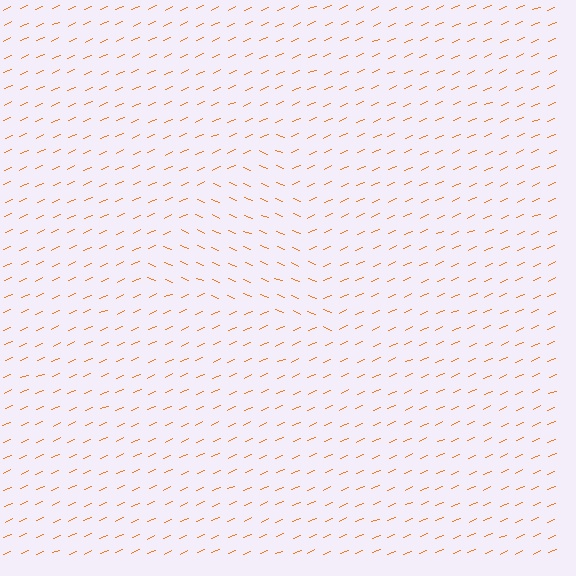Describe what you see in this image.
The image is filled with small orange line segments. A triangle region in the image has lines oriented differently from the surrounding lines, creating a visible texture boundary.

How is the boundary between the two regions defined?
The boundary is defined purely by a change in line orientation (approximately 45 degrees difference). All lines are the same color and thickness.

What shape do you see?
I see a triangle.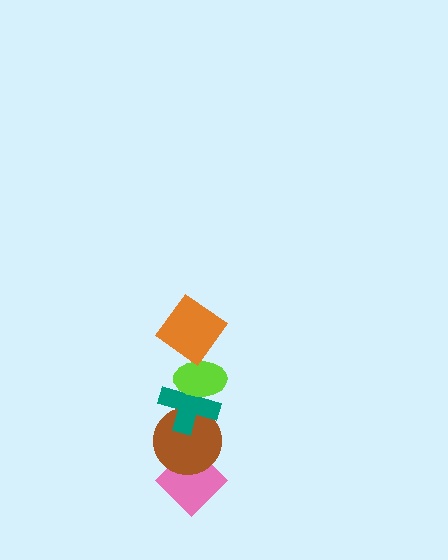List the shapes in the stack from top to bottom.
From top to bottom: the orange diamond, the lime ellipse, the teal cross, the brown circle, the pink diamond.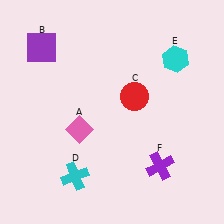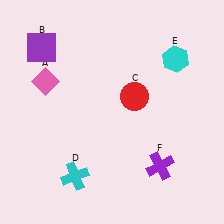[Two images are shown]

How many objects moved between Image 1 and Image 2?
1 object moved between the two images.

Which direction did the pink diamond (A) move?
The pink diamond (A) moved up.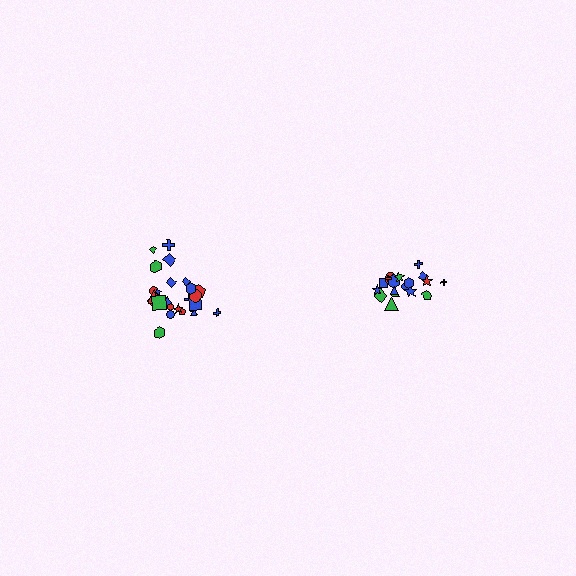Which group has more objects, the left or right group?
The left group.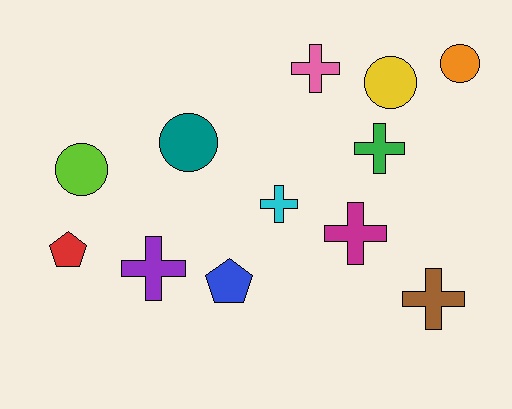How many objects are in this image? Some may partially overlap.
There are 12 objects.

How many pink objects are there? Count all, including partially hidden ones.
There is 1 pink object.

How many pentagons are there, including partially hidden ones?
There are 2 pentagons.